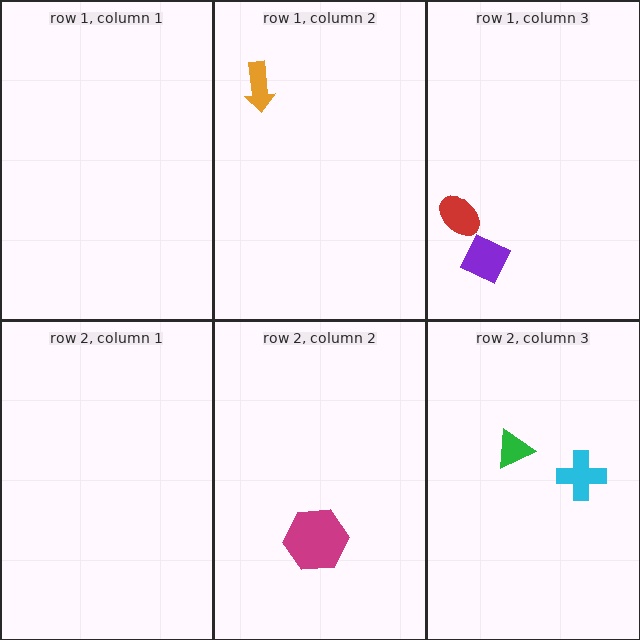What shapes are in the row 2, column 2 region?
The magenta hexagon.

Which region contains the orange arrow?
The row 1, column 2 region.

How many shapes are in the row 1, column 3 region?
2.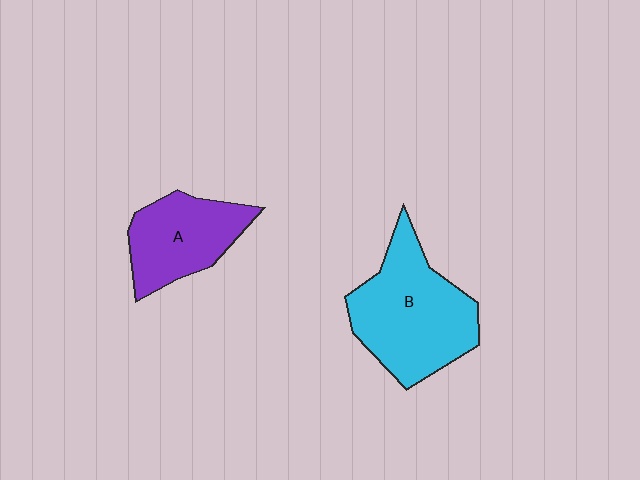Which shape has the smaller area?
Shape A (purple).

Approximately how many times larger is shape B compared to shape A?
Approximately 1.5 times.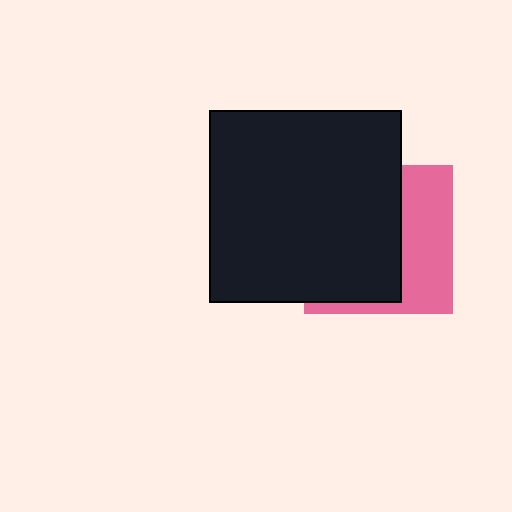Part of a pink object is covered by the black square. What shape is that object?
It is a square.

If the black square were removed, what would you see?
You would see the complete pink square.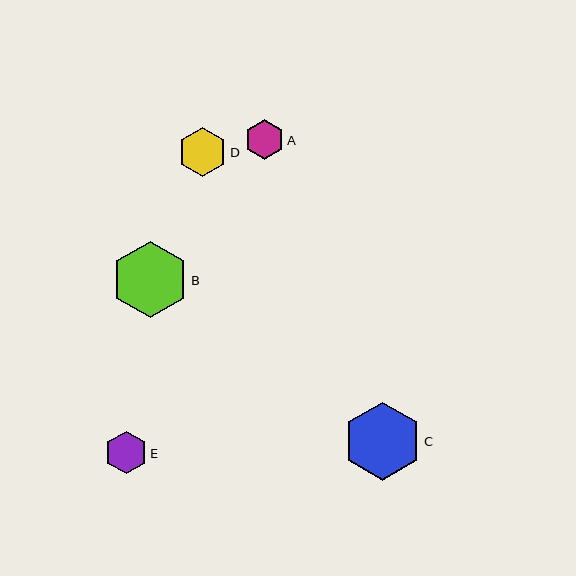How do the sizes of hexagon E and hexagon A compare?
Hexagon E and hexagon A are approximately the same size.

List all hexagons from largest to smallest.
From largest to smallest: C, B, D, E, A.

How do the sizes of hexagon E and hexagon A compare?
Hexagon E and hexagon A are approximately the same size.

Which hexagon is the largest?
Hexagon C is the largest with a size of approximately 78 pixels.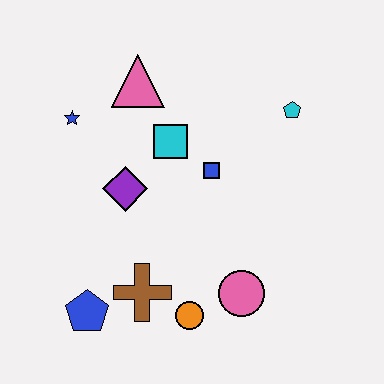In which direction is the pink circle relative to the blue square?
The pink circle is below the blue square.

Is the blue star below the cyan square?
No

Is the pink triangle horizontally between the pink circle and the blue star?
Yes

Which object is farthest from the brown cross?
The cyan pentagon is farthest from the brown cross.